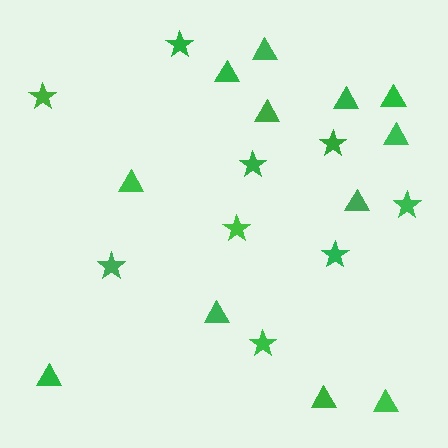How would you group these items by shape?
There are 2 groups: one group of stars (9) and one group of triangles (12).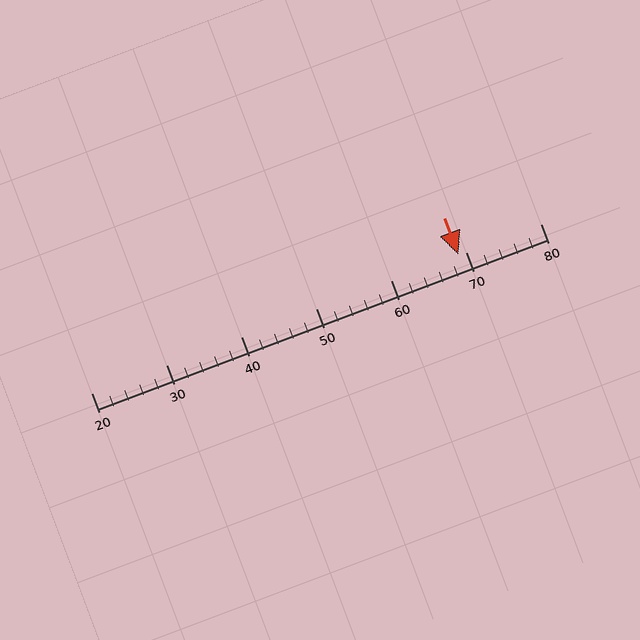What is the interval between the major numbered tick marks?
The major tick marks are spaced 10 units apart.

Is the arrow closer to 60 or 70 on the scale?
The arrow is closer to 70.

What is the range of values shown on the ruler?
The ruler shows values from 20 to 80.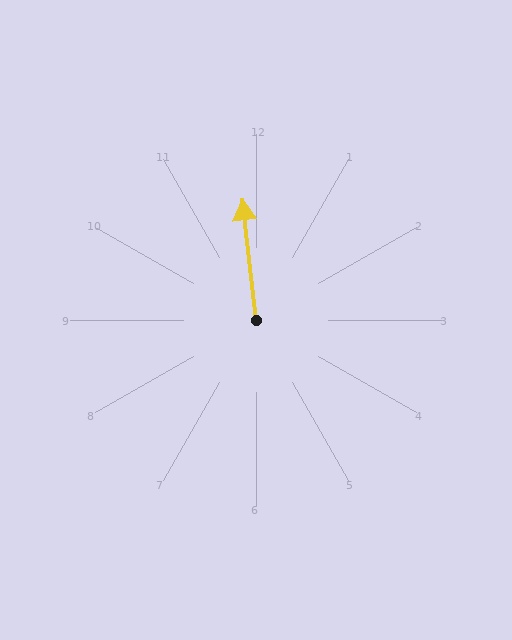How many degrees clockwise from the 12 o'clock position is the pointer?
Approximately 353 degrees.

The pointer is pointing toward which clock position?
Roughly 12 o'clock.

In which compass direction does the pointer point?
North.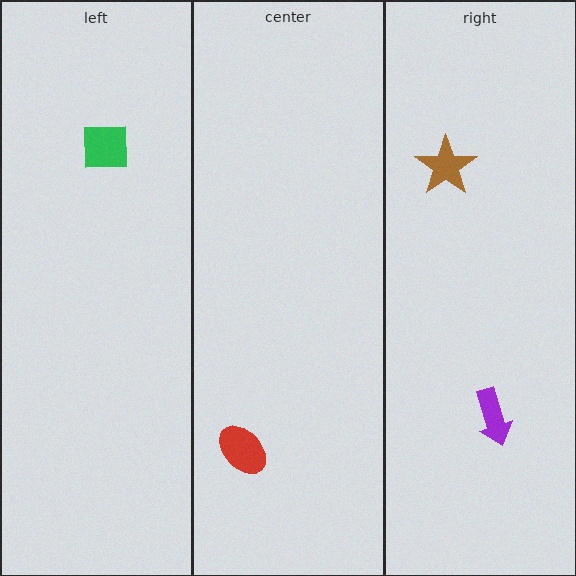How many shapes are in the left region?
1.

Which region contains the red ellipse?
The center region.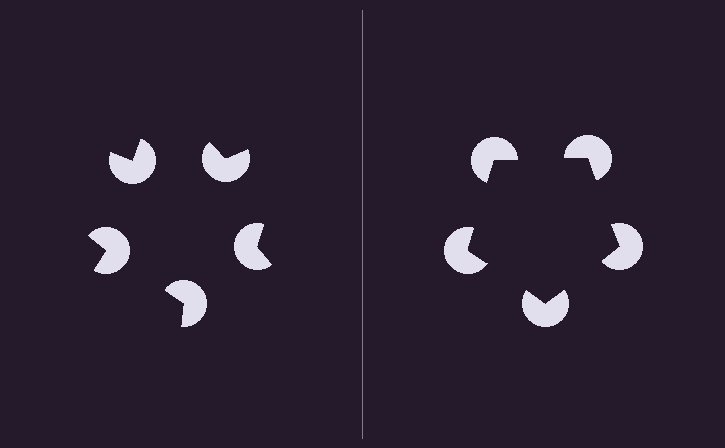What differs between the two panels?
The pac-man discs are positioned identically on both sides; only the wedge orientations differ. On the right they align to a pentagon; on the left they are misaligned.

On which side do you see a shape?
An illusory pentagon appears on the right side. On the left side the wedge cuts are rotated, so no coherent shape forms.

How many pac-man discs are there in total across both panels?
10 — 5 on each side.